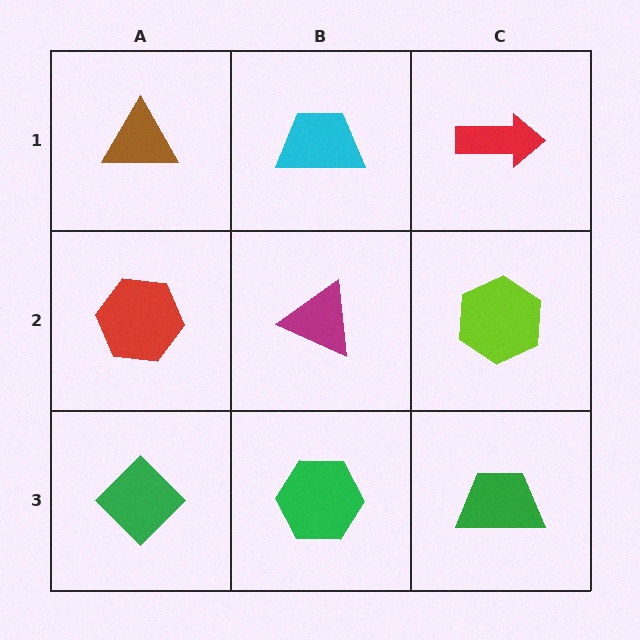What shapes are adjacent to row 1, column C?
A lime hexagon (row 2, column C), a cyan trapezoid (row 1, column B).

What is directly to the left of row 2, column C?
A magenta triangle.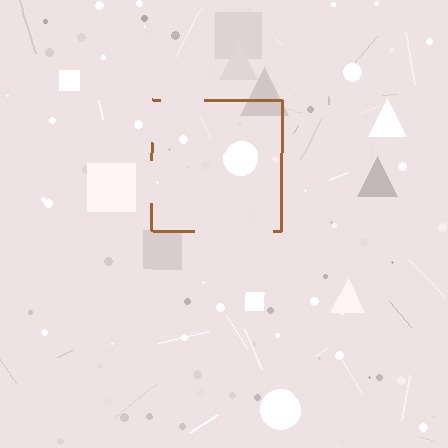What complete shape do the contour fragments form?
The contour fragments form a square.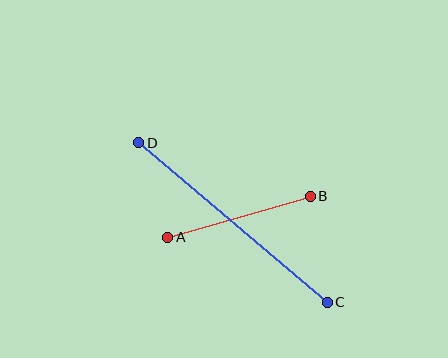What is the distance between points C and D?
The distance is approximately 247 pixels.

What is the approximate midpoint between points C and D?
The midpoint is at approximately (233, 222) pixels.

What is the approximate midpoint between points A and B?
The midpoint is at approximately (239, 217) pixels.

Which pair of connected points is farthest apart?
Points C and D are farthest apart.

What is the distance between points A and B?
The distance is approximately 148 pixels.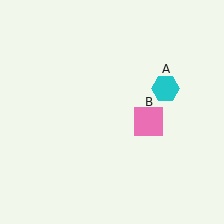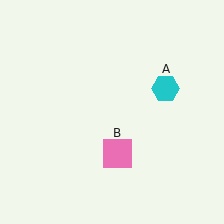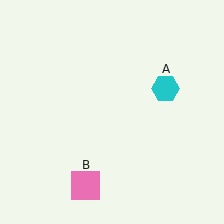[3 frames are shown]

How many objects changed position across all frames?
1 object changed position: pink square (object B).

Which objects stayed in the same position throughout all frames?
Cyan hexagon (object A) remained stationary.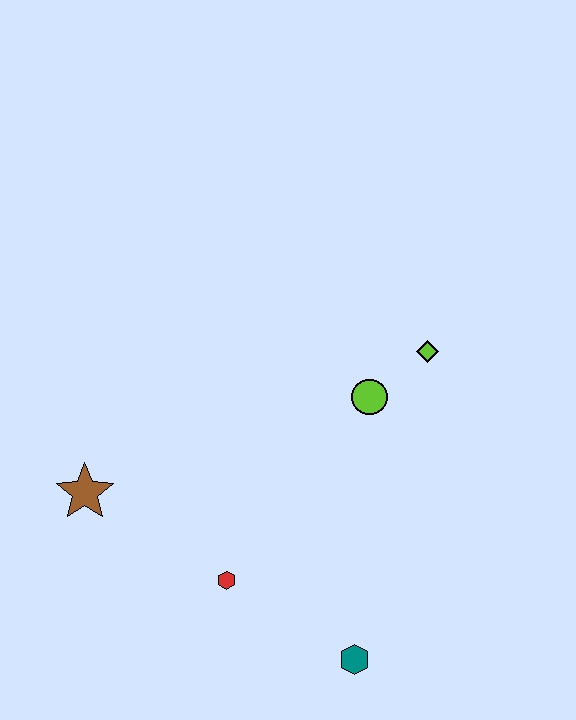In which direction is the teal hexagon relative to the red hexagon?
The teal hexagon is to the right of the red hexagon.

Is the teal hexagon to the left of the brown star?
No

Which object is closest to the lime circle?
The lime diamond is closest to the lime circle.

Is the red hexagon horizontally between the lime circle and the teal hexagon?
No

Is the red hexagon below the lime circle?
Yes